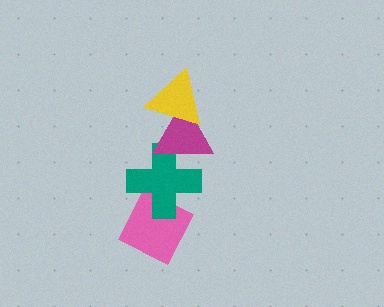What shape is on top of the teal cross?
The magenta triangle is on top of the teal cross.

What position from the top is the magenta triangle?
The magenta triangle is 2nd from the top.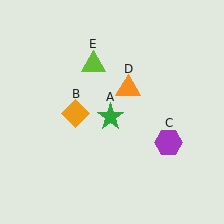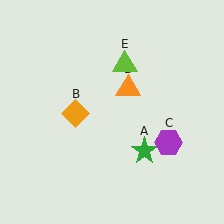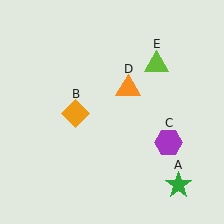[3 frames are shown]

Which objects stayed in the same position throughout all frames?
Orange diamond (object B) and purple hexagon (object C) and orange triangle (object D) remained stationary.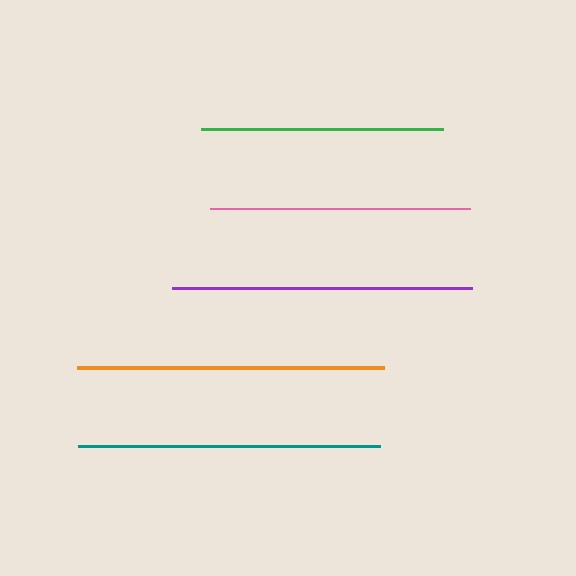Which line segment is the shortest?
The green line is the shortest at approximately 242 pixels.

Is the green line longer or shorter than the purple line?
The purple line is longer than the green line.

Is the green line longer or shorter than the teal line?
The teal line is longer than the green line.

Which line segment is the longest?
The orange line is the longest at approximately 306 pixels.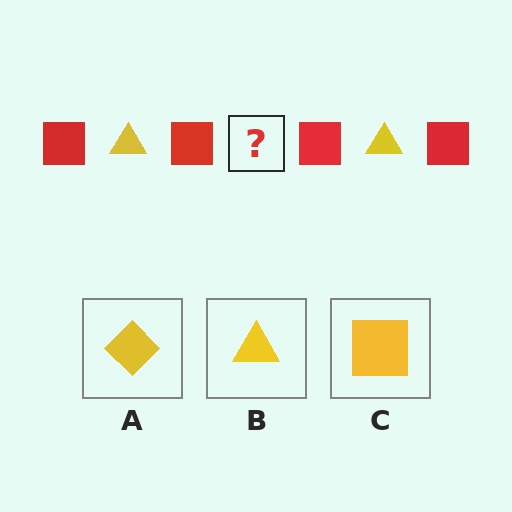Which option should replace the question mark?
Option B.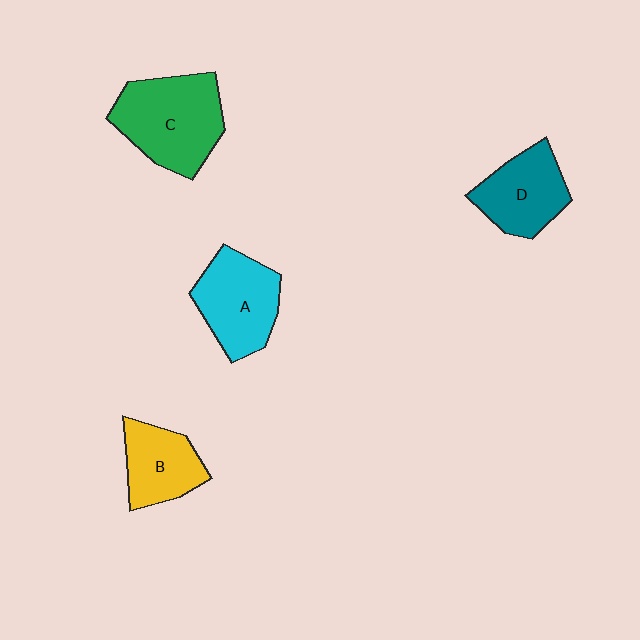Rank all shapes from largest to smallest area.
From largest to smallest: C (green), A (cyan), D (teal), B (yellow).